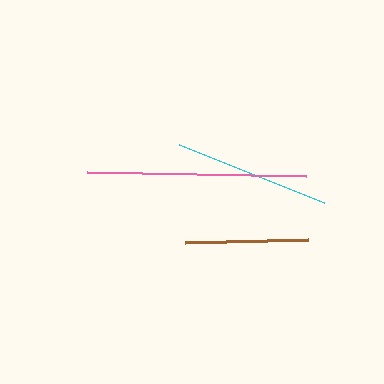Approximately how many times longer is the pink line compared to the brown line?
The pink line is approximately 1.8 times the length of the brown line.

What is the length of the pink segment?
The pink segment is approximately 218 pixels long.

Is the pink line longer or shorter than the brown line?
The pink line is longer than the brown line.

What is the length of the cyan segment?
The cyan segment is approximately 156 pixels long.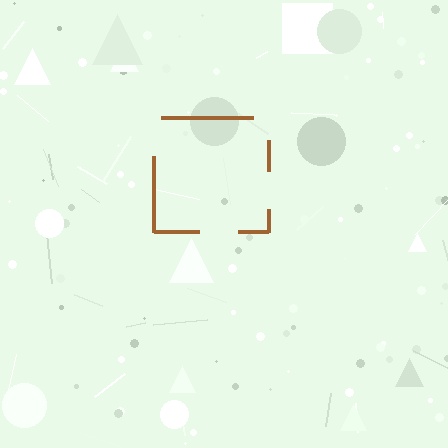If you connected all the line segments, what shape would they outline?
They would outline a square.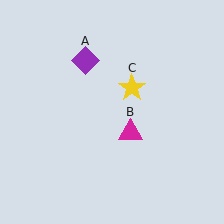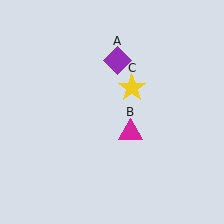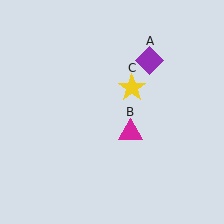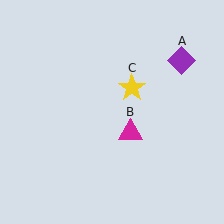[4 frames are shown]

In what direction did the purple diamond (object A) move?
The purple diamond (object A) moved right.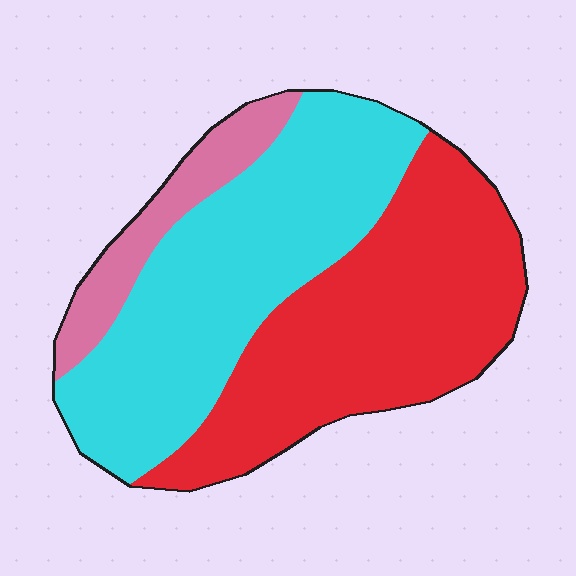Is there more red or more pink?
Red.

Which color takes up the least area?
Pink, at roughly 10%.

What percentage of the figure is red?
Red takes up about two fifths (2/5) of the figure.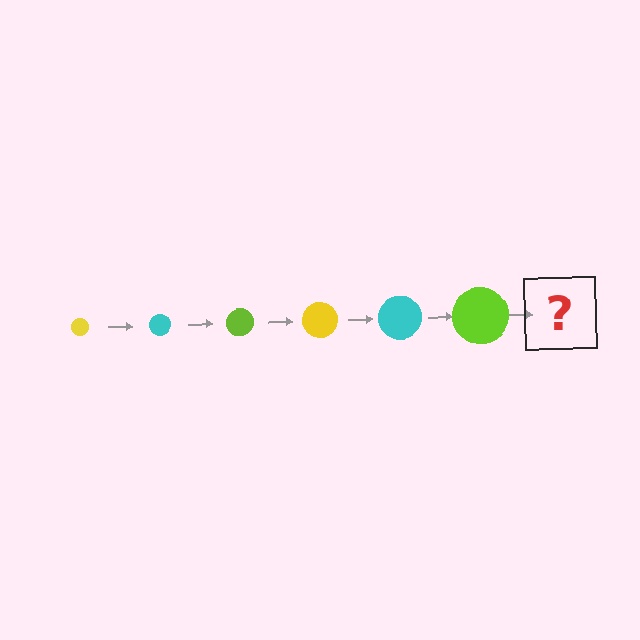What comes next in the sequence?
The next element should be a yellow circle, larger than the previous one.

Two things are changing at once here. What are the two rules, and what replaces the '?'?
The two rules are that the circle grows larger each step and the color cycles through yellow, cyan, and lime. The '?' should be a yellow circle, larger than the previous one.